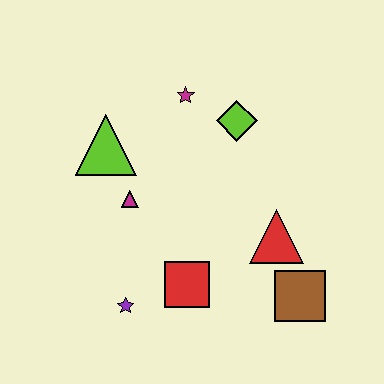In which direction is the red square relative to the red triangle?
The red square is to the left of the red triangle.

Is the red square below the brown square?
No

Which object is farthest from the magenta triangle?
The brown square is farthest from the magenta triangle.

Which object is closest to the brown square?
The red triangle is closest to the brown square.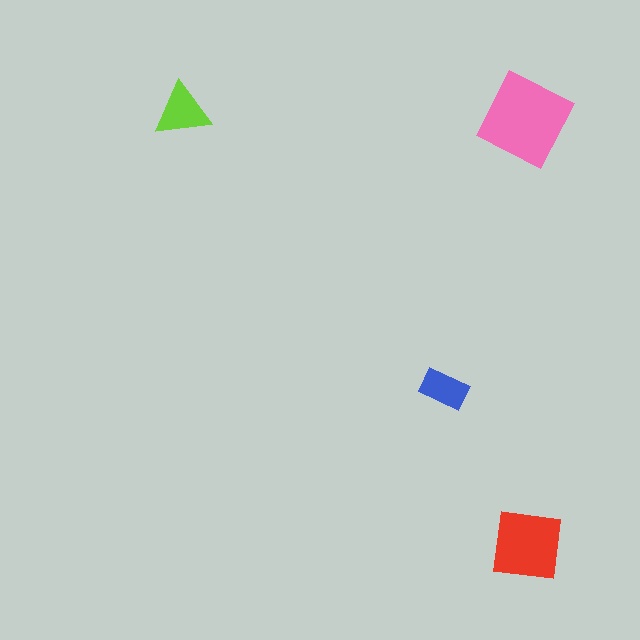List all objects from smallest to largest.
The blue rectangle, the lime triangle, the red square, the pink square.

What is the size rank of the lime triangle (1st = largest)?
3rd.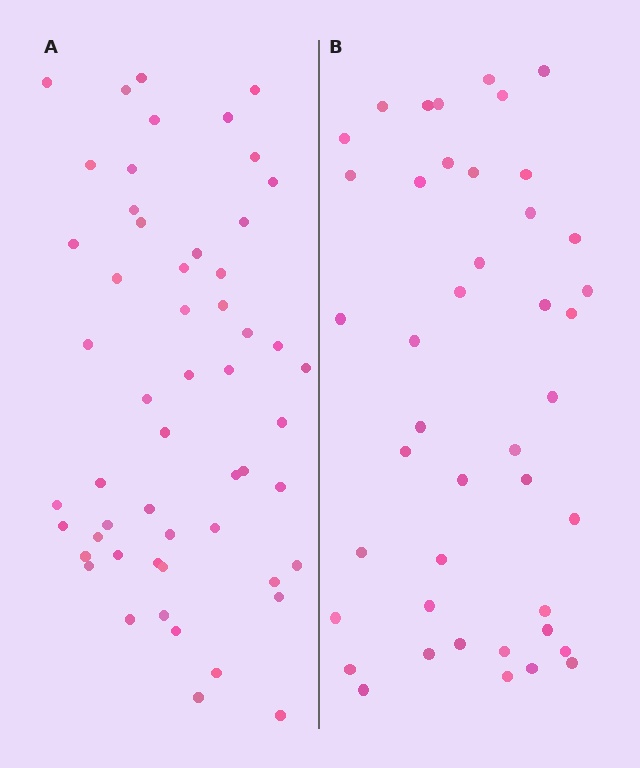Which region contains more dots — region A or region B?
Region A (the left region) has more dots.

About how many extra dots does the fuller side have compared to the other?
Region A has roughly 12 or so more dots than region B.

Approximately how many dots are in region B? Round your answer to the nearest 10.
About 40 dots. (The exact count is 43, which rounds to 40.)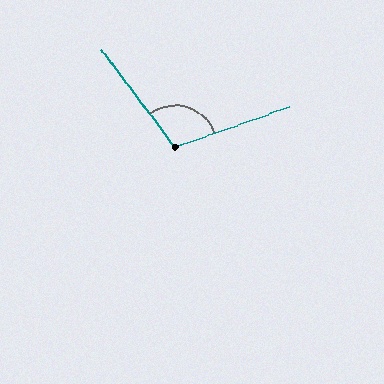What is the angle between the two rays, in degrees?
Approximately 108 degrees.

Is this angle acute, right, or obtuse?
It is obtuse.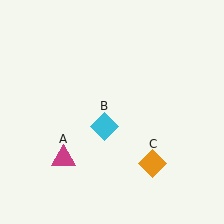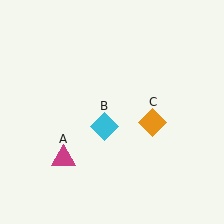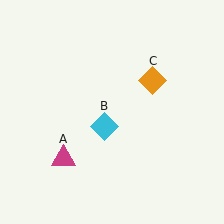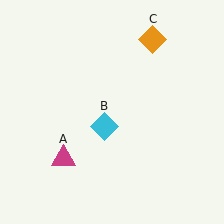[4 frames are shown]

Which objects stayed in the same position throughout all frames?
Magenta triangle (object A) and cyan diamond (object B) remained stationary.